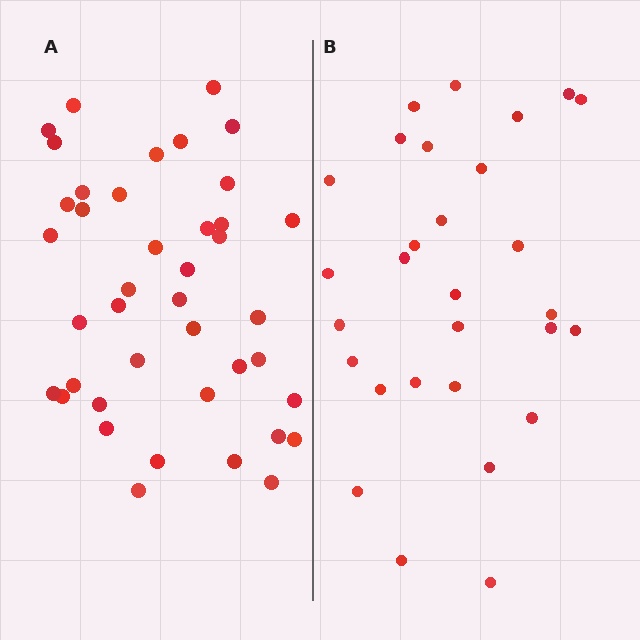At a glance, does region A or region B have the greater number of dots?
Region A (the left region) has more dots.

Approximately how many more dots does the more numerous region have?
Region A has roughly 12 or so more dots than region B.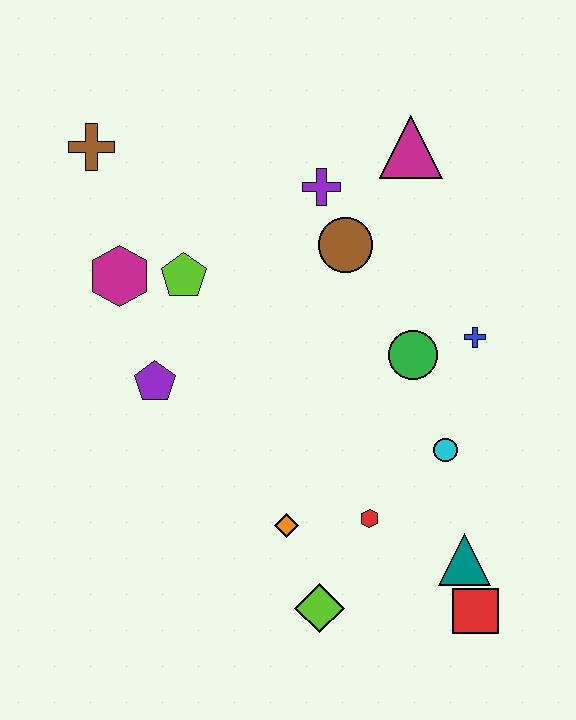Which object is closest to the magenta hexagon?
The lime pentagon is closest to the magenta hexagon.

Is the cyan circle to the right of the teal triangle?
No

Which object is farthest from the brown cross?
The red square is farthest from the brown cross.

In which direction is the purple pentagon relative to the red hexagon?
The purple pentagon is to the left of the red hexagon.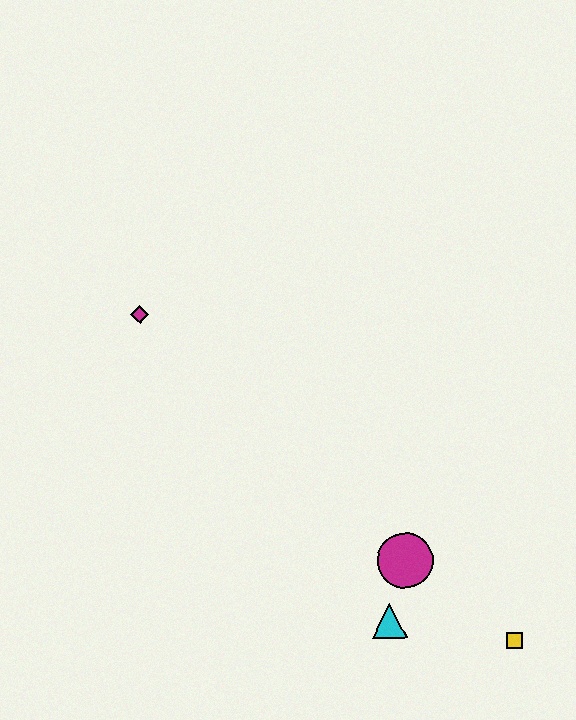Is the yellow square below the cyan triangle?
Yes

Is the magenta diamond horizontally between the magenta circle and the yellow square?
No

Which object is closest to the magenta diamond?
The magenta circle is closest to the magenta diamond.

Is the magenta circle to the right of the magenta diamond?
Yes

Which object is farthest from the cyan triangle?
The magenta diamond is farthest from the cyan triangle.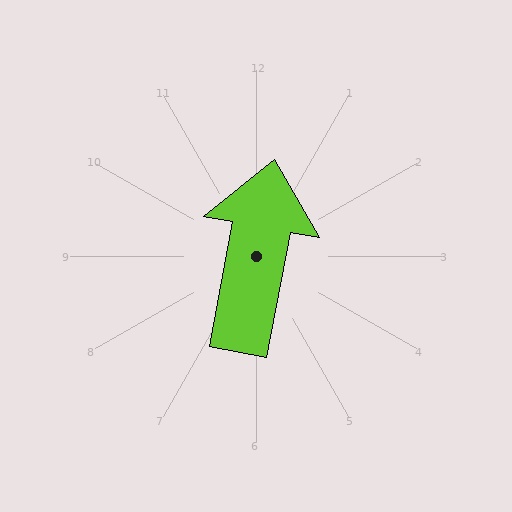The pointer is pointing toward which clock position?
Roughly 12 o'clock.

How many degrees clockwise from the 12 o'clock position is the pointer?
Approximately 11 degrees.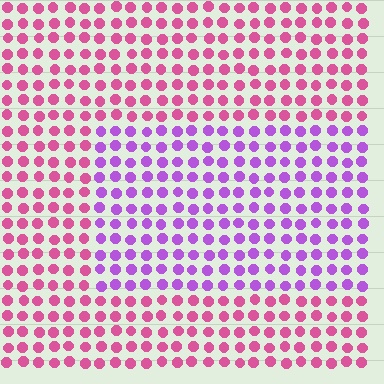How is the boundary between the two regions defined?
The boundary is defined purely by a slight shift in hue (about 45 degrees). Spacing, size, and orientation are identical on both sides.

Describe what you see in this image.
The image is filled with small pink elements in a uniform arrangement. A rectangle-shaped region is visible where the elements are tinted to a slightly different hue, forming a subtle color boundary.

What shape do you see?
I see a rectangle.